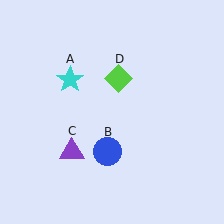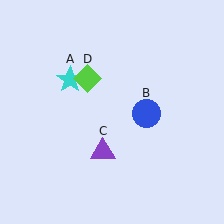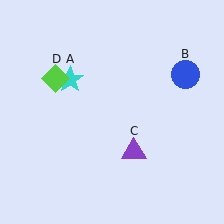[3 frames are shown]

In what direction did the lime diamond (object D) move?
The lime diamond (object D) moved left.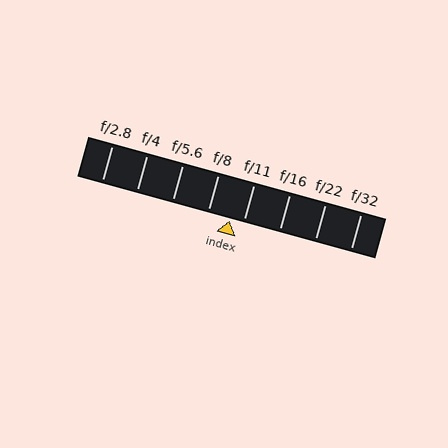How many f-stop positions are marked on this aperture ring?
There are 8 f-stop positions marked.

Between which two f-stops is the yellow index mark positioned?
The index mark is between f/8 and f/11.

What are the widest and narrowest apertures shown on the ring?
The widest aperture shown is f/2.8 and the narrowest is f/32.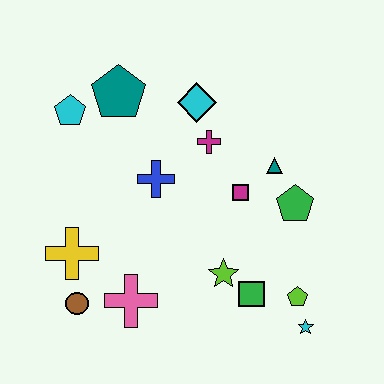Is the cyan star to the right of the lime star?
Yes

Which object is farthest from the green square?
The cyan pentagon is farthest from the green square.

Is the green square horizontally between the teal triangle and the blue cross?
Yes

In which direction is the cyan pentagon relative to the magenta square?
The cyan pentagon is to the left of the magenta square.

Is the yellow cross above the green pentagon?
No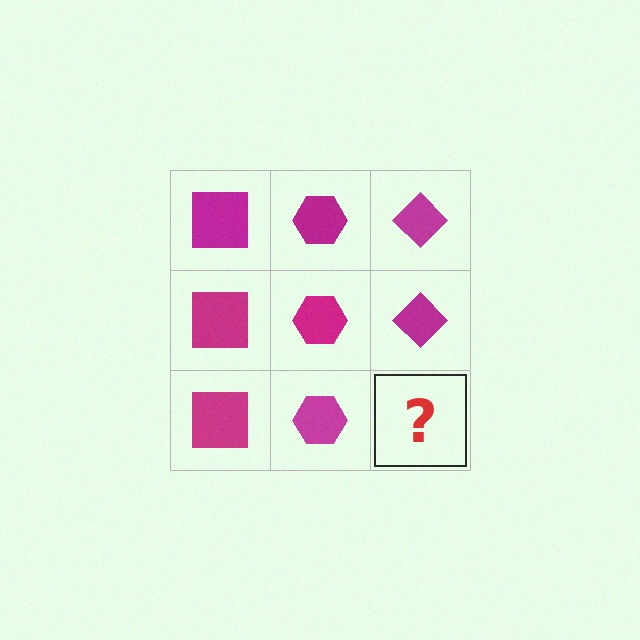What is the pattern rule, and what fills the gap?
The rule is that each column has a consistent shape. The gap should be filled with a magenta diamond.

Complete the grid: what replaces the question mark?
The question mark should be replaced with a magenta diamond.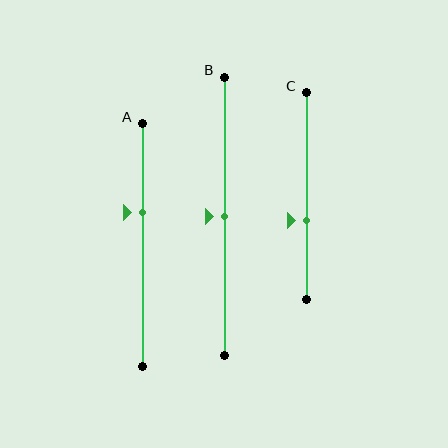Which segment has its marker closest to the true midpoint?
Segment B has its marker closest to the true midpoint.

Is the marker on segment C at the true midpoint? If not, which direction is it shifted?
No, the marker on segment C is shifted downward by about 12% of the segment length.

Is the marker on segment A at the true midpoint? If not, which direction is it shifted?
No, the marker on segment A is shifted upward by about 14% of the segment length.